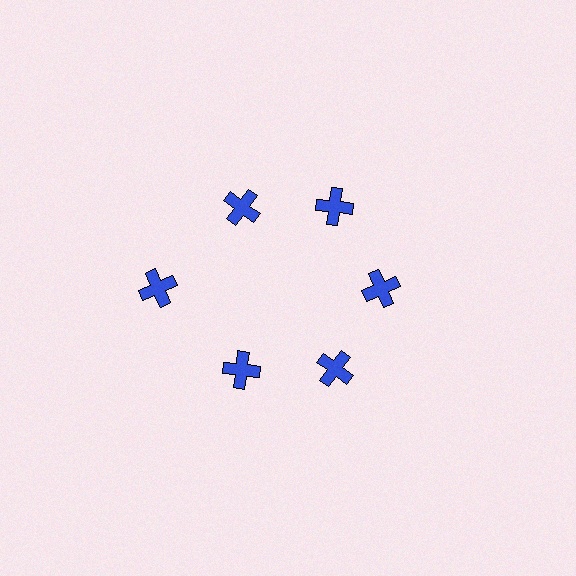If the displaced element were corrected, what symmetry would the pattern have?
It would have 6-fold rotational symmetry — the pattern would map onto itself every 60 degrees.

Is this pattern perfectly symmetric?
No. The 6 blue crosses are arranged in a ring, but one element near the 9 o'clock position is pushed outward from the center, breaking the 6-fold rotational symmetry.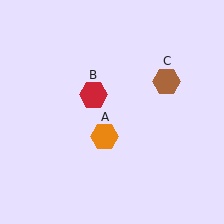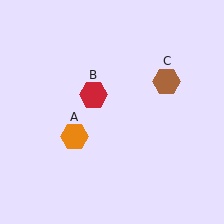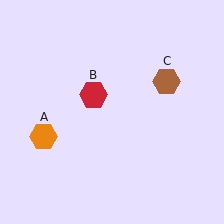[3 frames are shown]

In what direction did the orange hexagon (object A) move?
The orange hexagon (object A) moved left.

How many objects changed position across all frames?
1 object changed position: orange hexagon (object A).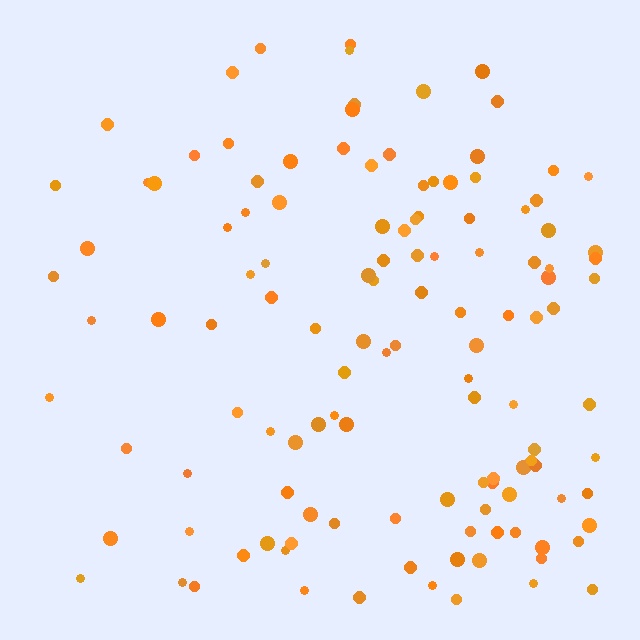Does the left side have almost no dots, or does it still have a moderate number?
Still a moderate number, just noticeably fewer than the right.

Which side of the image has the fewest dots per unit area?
The left.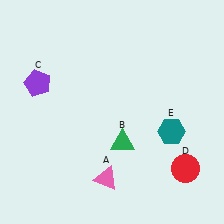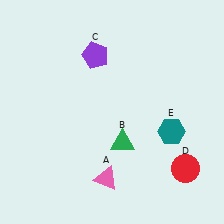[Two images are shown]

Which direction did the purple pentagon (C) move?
The purple pentagon (C) moved right.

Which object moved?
The purple pentagon (C) moved right.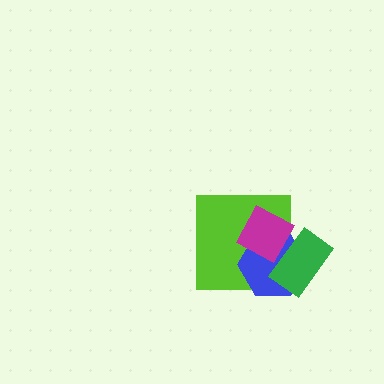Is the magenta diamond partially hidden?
Yes, it is partially covered by another shape.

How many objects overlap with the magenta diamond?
3 objects overlap with the magenta diamond.